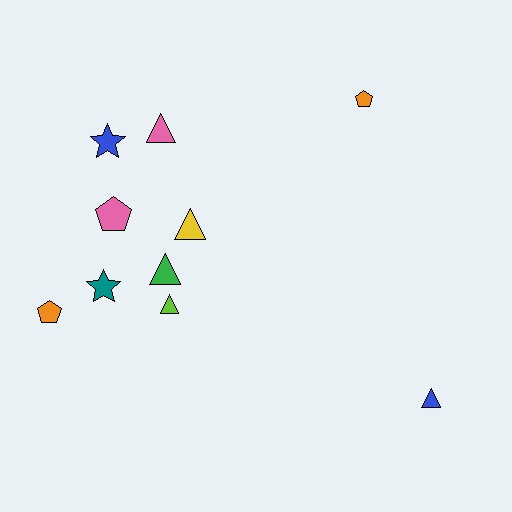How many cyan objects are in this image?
There are no cyan objects.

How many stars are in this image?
There are 2 stars.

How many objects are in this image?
There are 10 objects.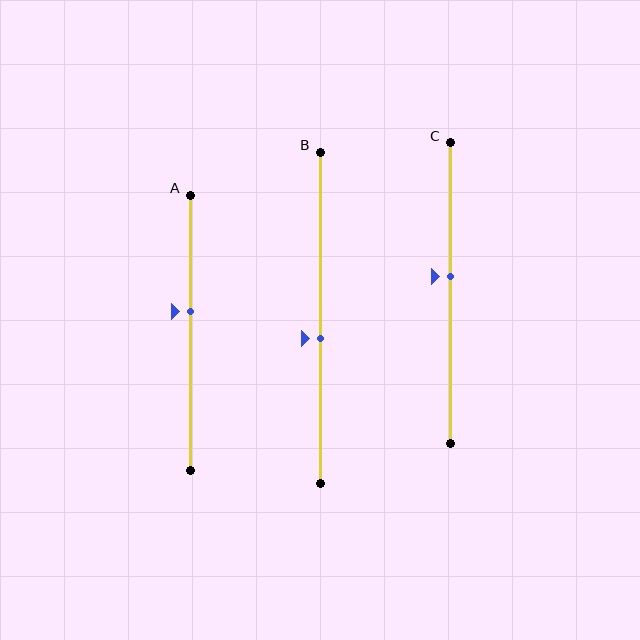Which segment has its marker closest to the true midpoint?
Segment C has its marker closest to the true midpoint.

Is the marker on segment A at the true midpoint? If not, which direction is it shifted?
No, the marker on segment A is shifted upward by about 8% of the segment length.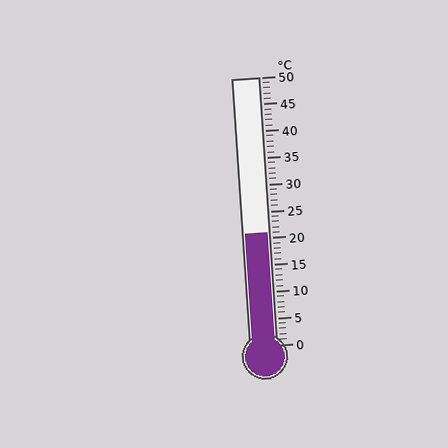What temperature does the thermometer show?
The thermometer shows approximately 21°C.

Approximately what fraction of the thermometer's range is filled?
The thermometer is filled to approximately 40% of its range.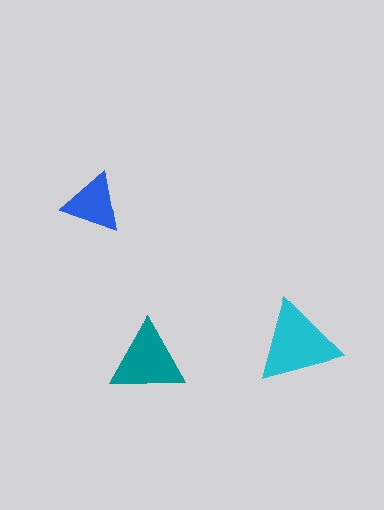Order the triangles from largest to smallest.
the cyan one, the teal one, the blue one.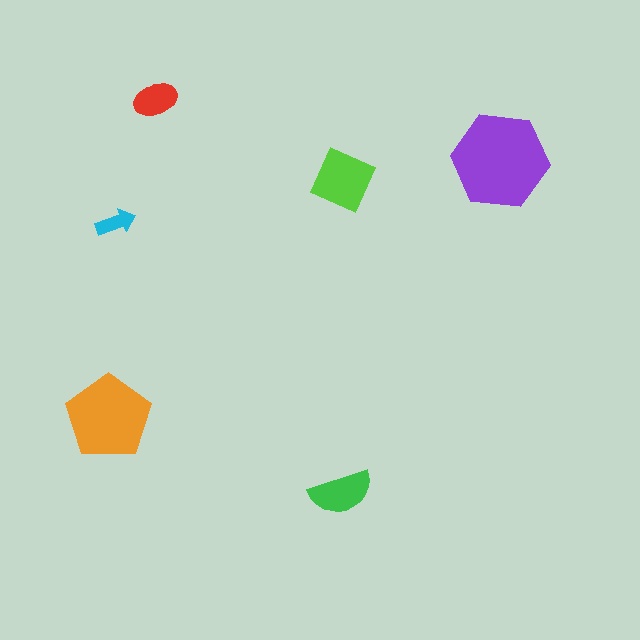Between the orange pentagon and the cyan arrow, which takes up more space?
The orange pentagon.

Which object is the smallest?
The cyan arrow.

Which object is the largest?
The purple hexagon.